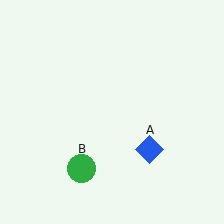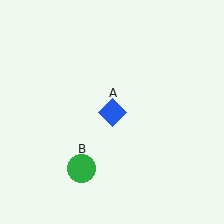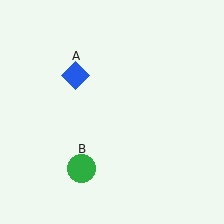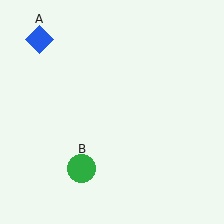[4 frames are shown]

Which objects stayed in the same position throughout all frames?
Green circle (object B) remained stationary.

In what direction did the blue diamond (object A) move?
The blue diamond (object A) moved up and to the left.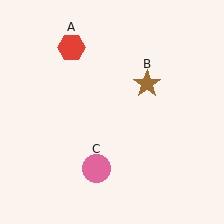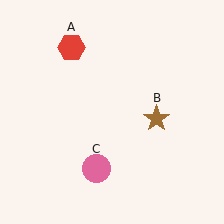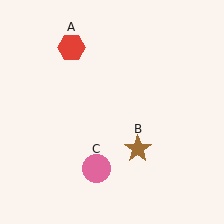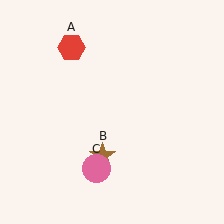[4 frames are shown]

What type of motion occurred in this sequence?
The brown star (object B) rotated clockwise around the center of the scene.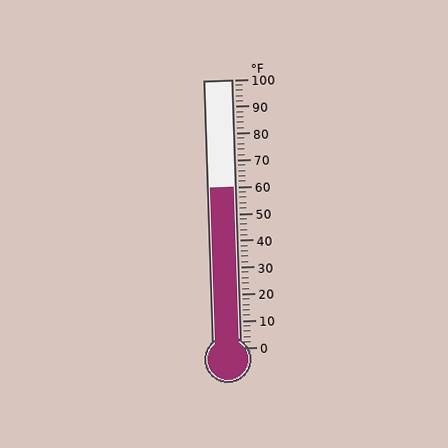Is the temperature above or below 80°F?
The temperature is below 80°F.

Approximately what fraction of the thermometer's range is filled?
The thermometer is filled to approximately 60% of its range.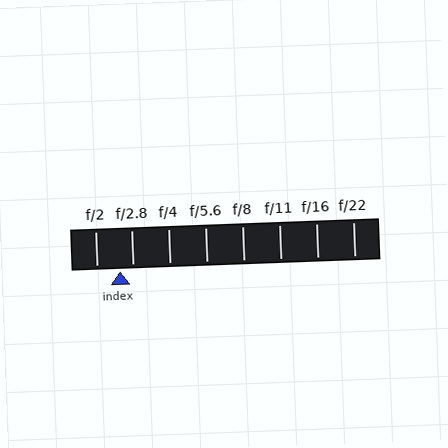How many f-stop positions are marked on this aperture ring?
There are 8 f-stop positions marked.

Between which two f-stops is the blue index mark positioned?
The index mark is between f/2 and f/2.8.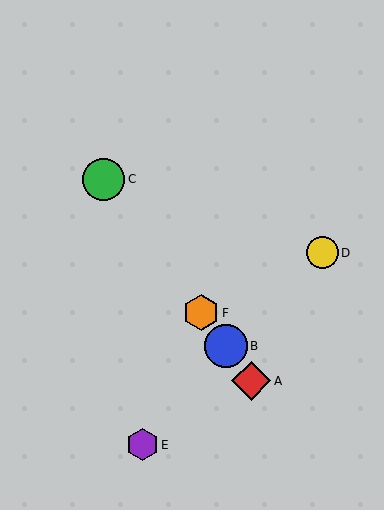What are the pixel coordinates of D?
Object D is at (322, 253).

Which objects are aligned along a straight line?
Objects A, B, C, F are aligned along a straight line.